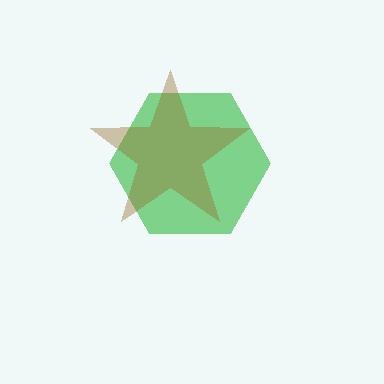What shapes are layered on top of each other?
The layered shapes are: a green hexagon, a brown star.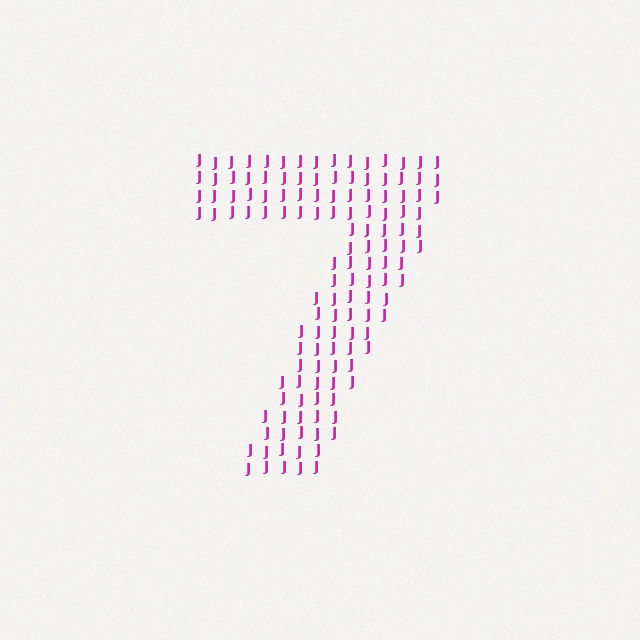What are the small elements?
The small elements are letter J's.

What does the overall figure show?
The overall figure shows the digit 7.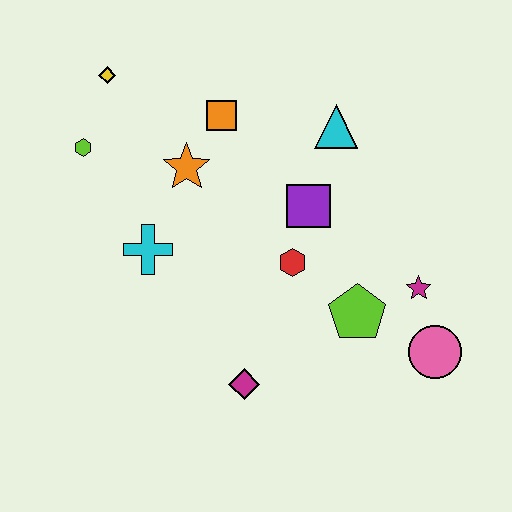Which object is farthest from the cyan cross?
The pink circle is farthest from the cyan cross.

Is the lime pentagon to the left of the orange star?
No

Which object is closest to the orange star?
The orange square is closest to the orange star.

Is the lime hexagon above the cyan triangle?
No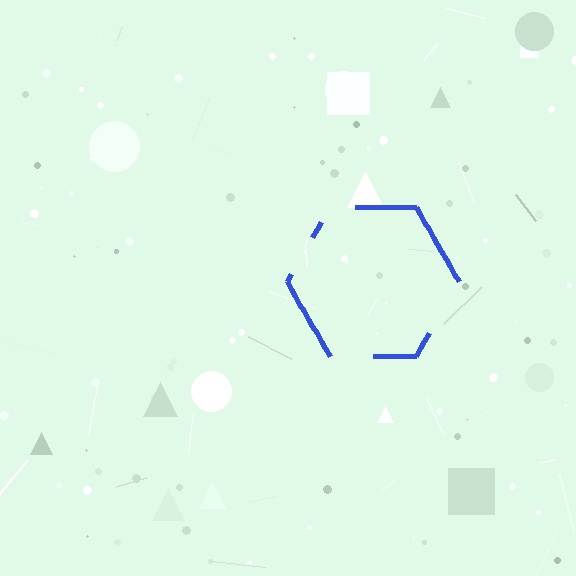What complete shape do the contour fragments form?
The contour fragments form a hexagon.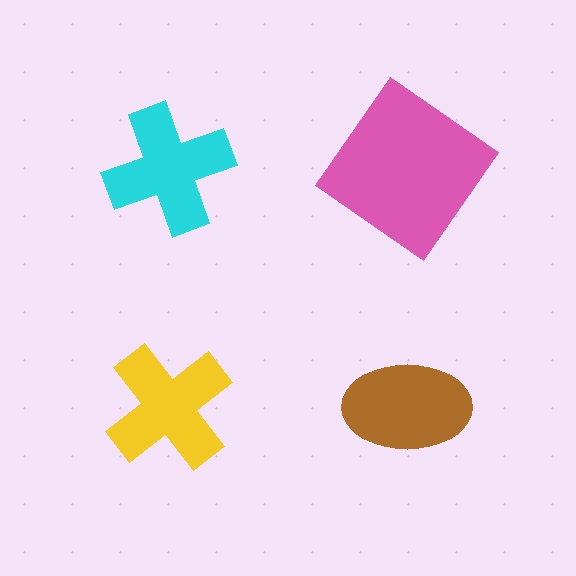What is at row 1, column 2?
A pink diamond.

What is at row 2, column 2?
A brown ellipse.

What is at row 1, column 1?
A cyan cross.